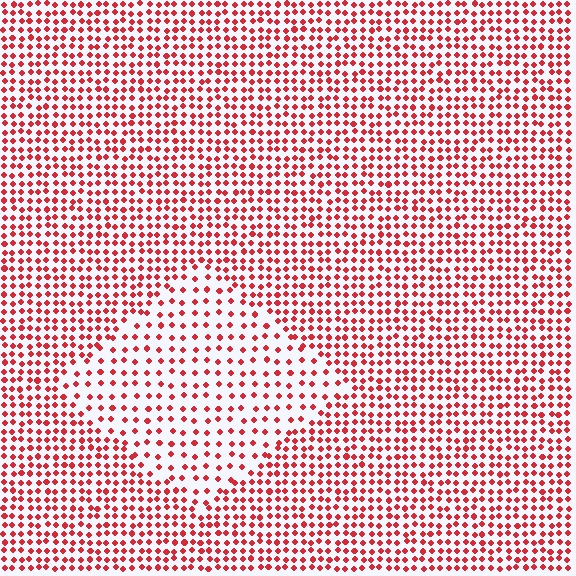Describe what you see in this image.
The image contains small red elements arranged at two different densities. A diamond-shaped region is visible where the elements are less densely packed than the surrounding area.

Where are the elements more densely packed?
The elements are more densely packed outside the diamond boundary.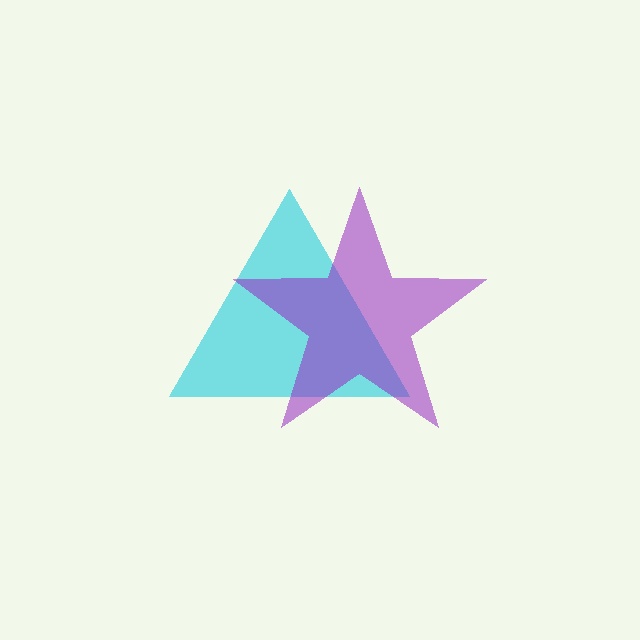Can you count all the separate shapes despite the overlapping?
Yes, there are 2 separate shapes.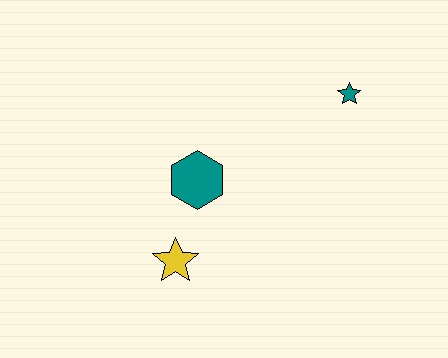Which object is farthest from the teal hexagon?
The teal star is farthest from the teal hexagon.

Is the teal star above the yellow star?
Yes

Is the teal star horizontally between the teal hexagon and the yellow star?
No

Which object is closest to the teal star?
The teal hexagon is closest to the teal star.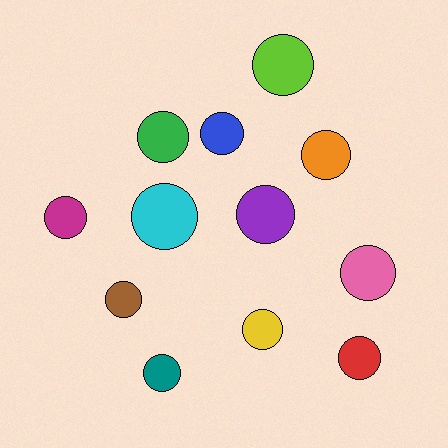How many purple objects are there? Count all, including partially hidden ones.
There is 1 purple object.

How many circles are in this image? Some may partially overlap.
There are 12 circles.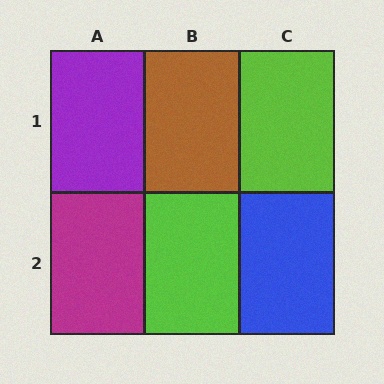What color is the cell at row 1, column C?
Lime.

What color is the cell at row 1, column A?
Purple.